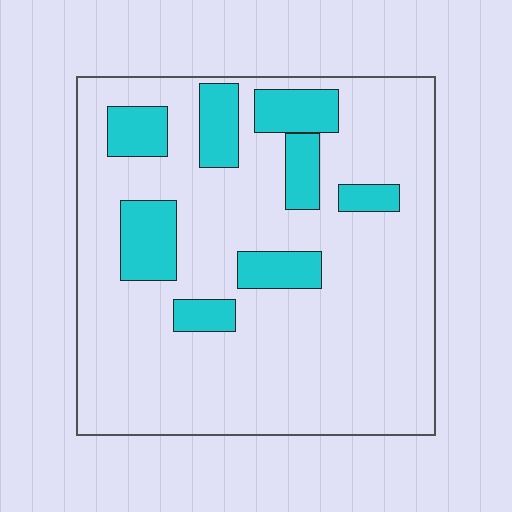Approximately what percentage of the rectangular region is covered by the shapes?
Approximately 20%.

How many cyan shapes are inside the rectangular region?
8.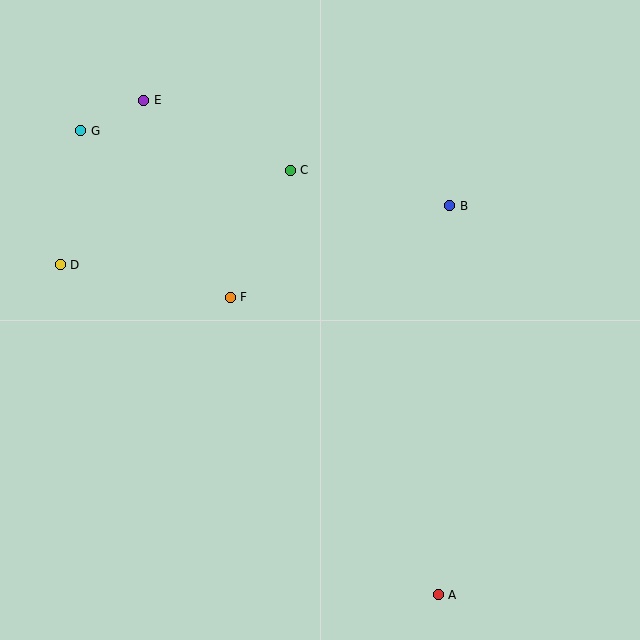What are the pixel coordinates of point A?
Point A is at (438, 595).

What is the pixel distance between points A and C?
The distance between A and C is 449 pixels.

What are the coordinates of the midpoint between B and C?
The midpoint between B and C is at (370, 188).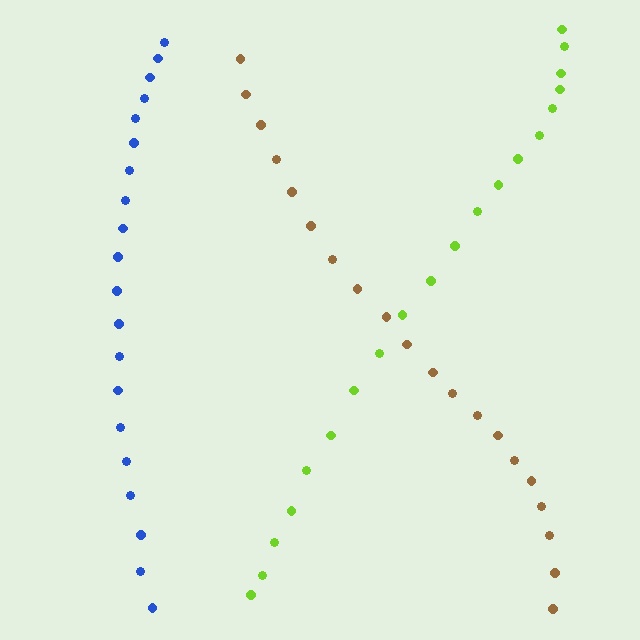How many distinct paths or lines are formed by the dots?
There are 3 distinct paths.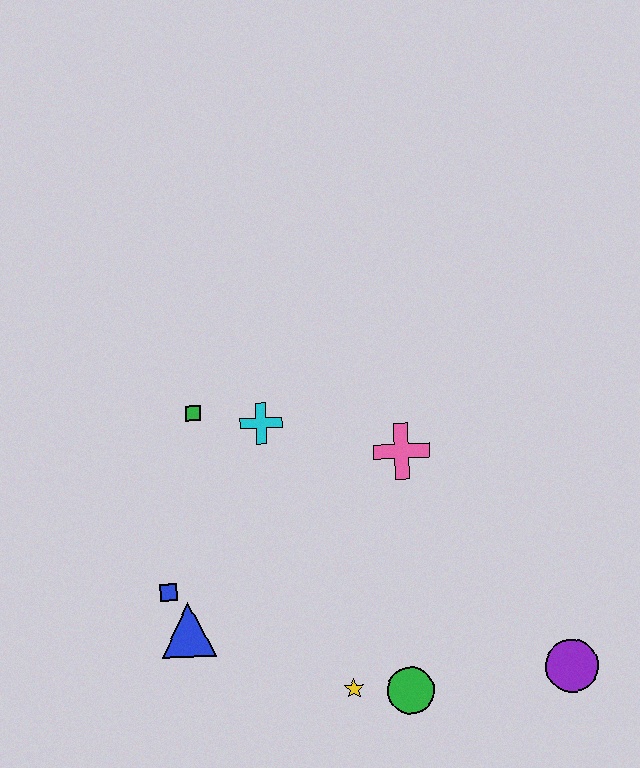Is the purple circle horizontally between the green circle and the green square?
No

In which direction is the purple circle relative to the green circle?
The purple circle is to the right of the green circle.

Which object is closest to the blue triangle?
The blue square is closest to the blue triangle.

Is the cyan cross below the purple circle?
No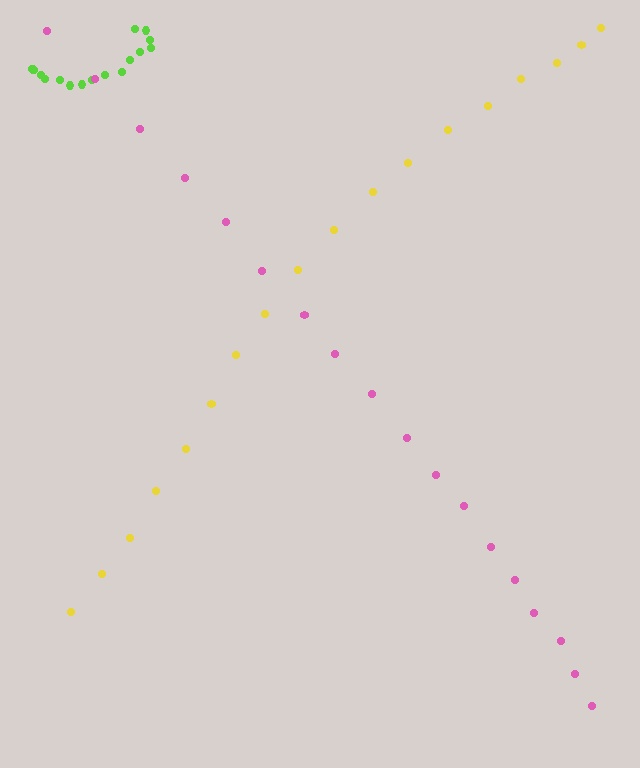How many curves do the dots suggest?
There are 3 distinct paths.